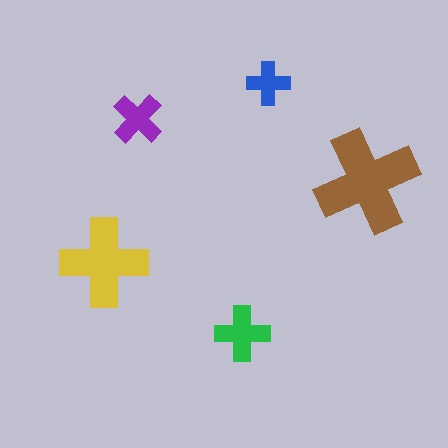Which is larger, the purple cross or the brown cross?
The brown one.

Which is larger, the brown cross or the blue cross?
The brown one.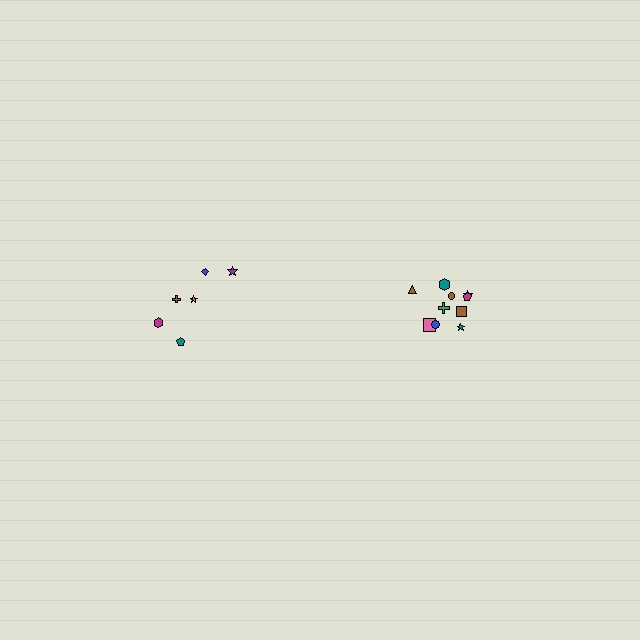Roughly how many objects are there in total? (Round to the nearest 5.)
Roughly 15 objects in total.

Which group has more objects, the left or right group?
The right group.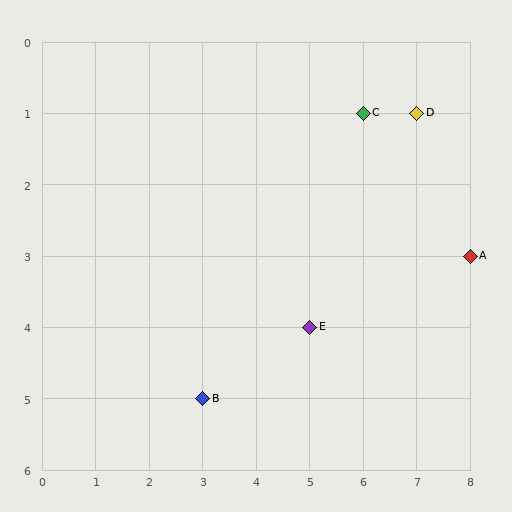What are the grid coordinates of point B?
Point B is at grid coordinates (3, 5).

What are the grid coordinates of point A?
Point A is at grid coordinates (8, 3).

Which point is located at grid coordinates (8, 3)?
Point A is at (8, 3).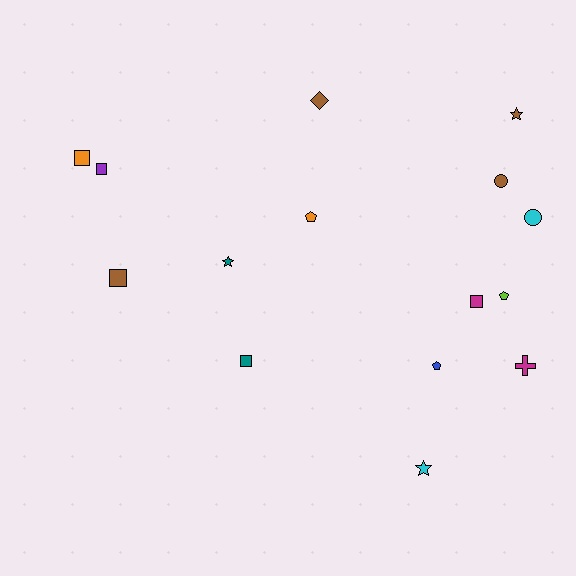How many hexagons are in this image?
There are no hexagons.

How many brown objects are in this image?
There are 4 brown objects.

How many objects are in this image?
There are 15 objects.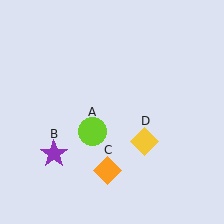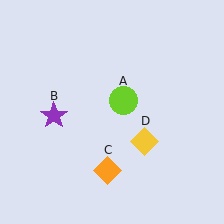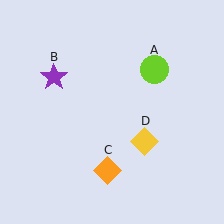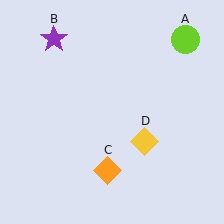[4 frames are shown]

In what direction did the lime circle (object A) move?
The lime circle (object A) moved up and to the right.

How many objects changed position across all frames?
2 objects changed position: lime circle (object A), purple star (object B).